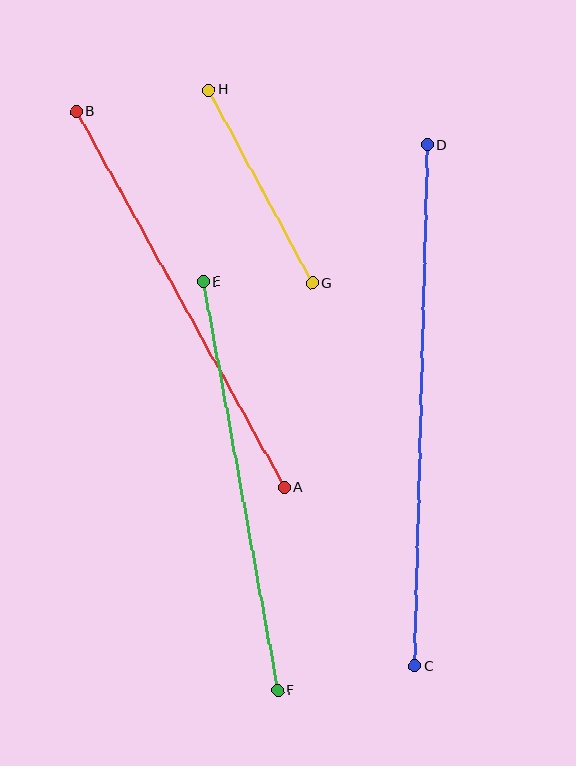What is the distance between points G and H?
The distance is approximately 219 pixels.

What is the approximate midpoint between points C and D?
The midpoint is at approximately (421, 405) pixels.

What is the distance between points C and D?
The distance is approximately 521 pixels.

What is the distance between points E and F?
The distance is approximately 415 pixels.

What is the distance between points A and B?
The distance is approximately 429 pixels.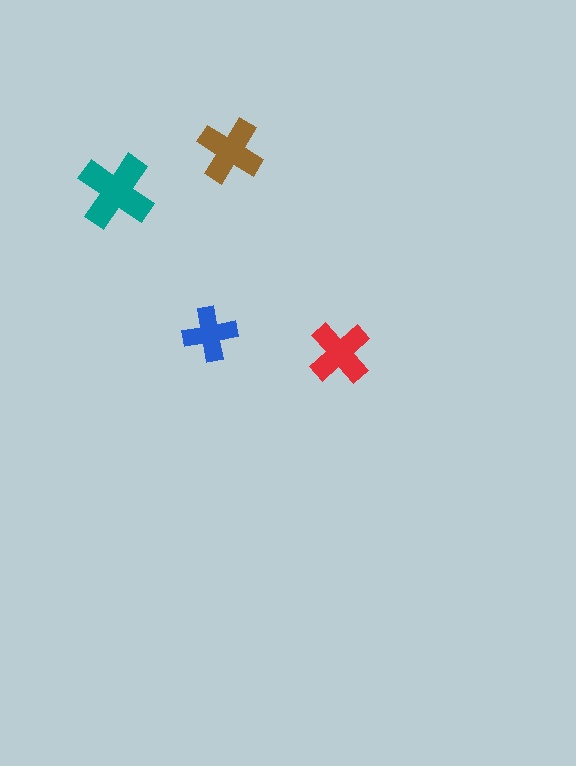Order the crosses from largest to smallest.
the teal one, the brown one, the red one, the blue one.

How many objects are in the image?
There are 4 objects in the image.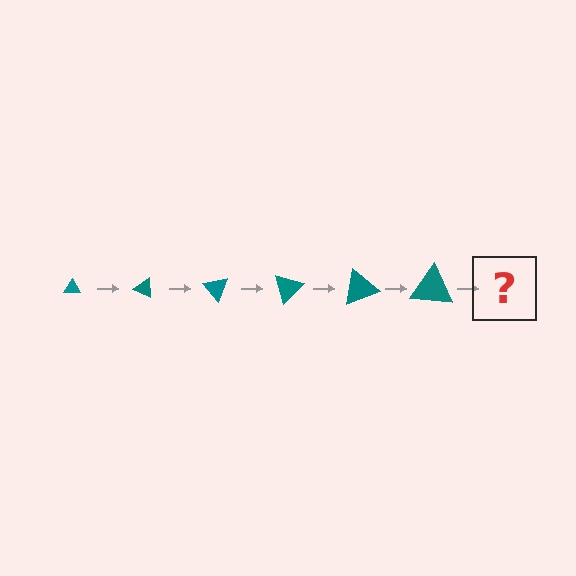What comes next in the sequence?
The next element should be a triangle, larger than the previous one and rotated 150 degrees from the start.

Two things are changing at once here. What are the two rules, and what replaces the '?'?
The two rules are that the triangle grows larger each step and it rotates 25 degrees each step. The '?' should be a triangle, larger than the previous one and rotated 150 degrees from the start.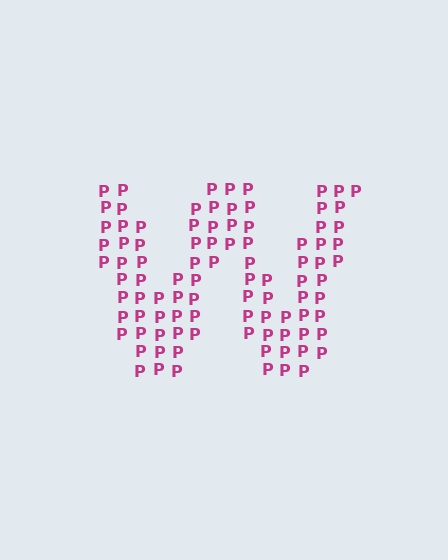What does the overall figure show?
The overall figure shows the letter W.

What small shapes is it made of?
It is made of small letter P's.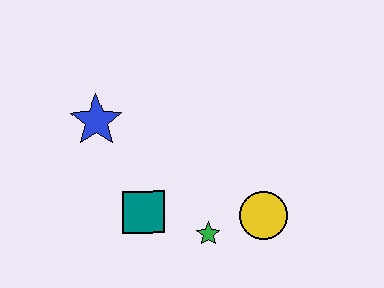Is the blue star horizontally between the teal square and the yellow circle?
No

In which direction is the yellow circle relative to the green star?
The yellow circle is to the right of the green star.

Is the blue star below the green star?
No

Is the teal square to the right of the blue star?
Yes